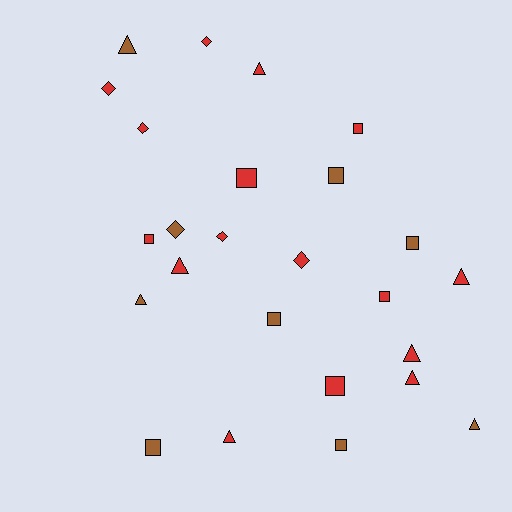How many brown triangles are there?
There are 3 brown triangles.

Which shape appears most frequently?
Square, with 10 objects.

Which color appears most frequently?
Red, with 16 objects.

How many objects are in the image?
There are 25 objects.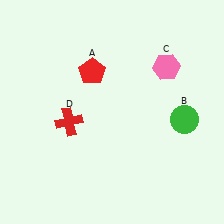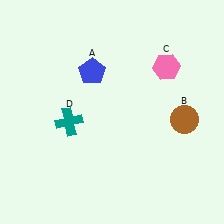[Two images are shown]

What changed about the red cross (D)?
In Image 1, D is red. In Image 2, it changed to teal.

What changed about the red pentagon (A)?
In Image 1, A is red. In Image 2, it changed to blue.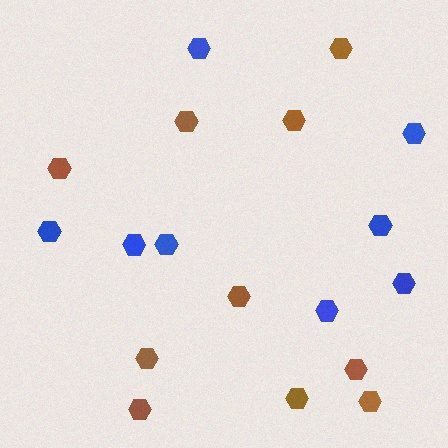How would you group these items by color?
There are 2 groups: one group of blue hexagons (8) and one group of brown hexagons (10).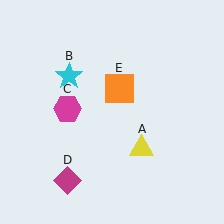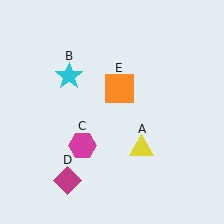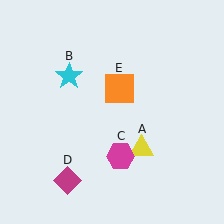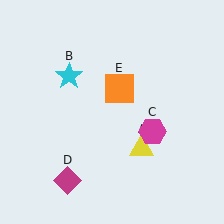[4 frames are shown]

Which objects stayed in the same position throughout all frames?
Yellow triangle (object A) and cyan star (object B) and magenta diamond (object D) and orange square (object E) remained stationary.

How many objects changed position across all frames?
1 object changed position: magenta hexagon (object C).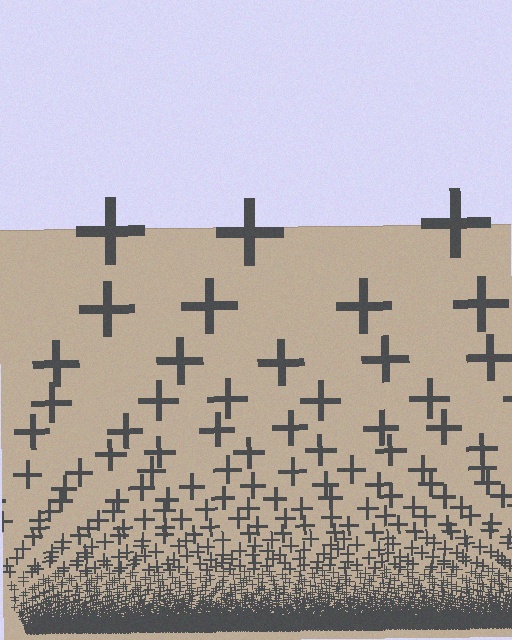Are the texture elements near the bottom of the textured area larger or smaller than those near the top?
Smaller. The gradient is inverted — elements near the bottom are smaller and denser.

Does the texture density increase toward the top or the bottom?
Density increases toward the bottom.